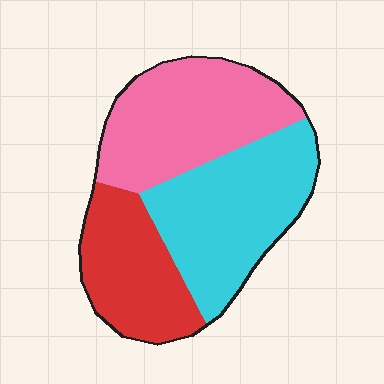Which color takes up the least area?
Red, at roughly 25%.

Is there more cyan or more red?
Cyan.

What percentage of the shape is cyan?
Cyan covers roughly 40% of the shape.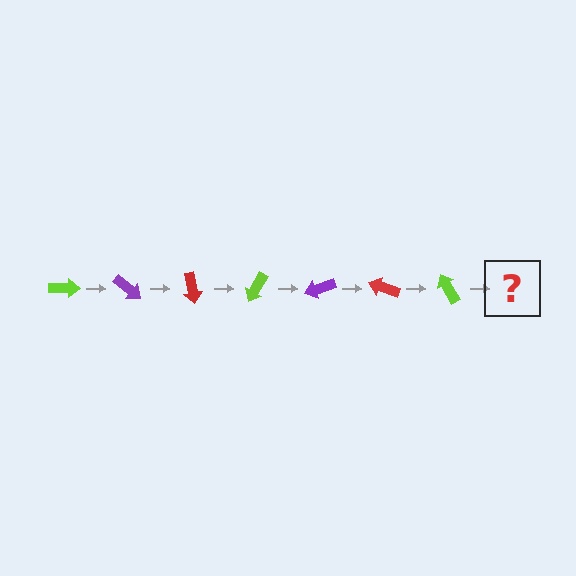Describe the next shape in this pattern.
It should be a purple arrow, rotated 280 degrees from the start.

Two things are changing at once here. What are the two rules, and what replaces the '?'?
The two rules are that it rotates 40 degrees each step and the color cycles through lime, purple, and red. The '?' should be a purple arrow, rotated 280 degrees from the start.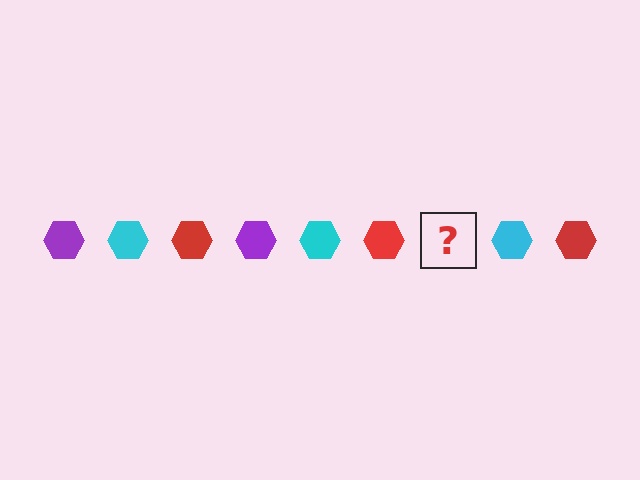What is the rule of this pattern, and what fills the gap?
The rule is that the pattern cycles through purple, cyan, red hexagons. The gap should be filled with a purple hexagon.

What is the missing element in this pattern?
The missing element is a purple hexagon.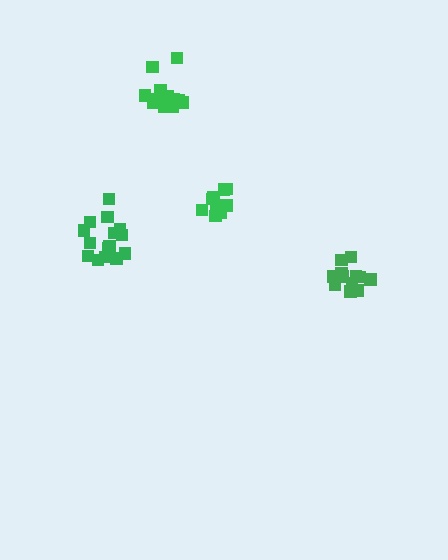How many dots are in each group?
Group 1: 15 dots, Group 2: 10 dots, Group 3: 12 dots, Group 4: 14 dots (51 total).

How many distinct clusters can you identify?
There are 4 distinct clusters.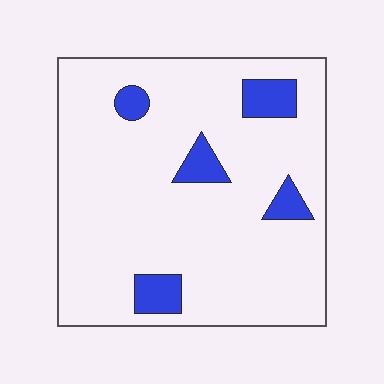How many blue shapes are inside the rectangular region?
5.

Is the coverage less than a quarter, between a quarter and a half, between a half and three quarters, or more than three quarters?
Less than a quarter.